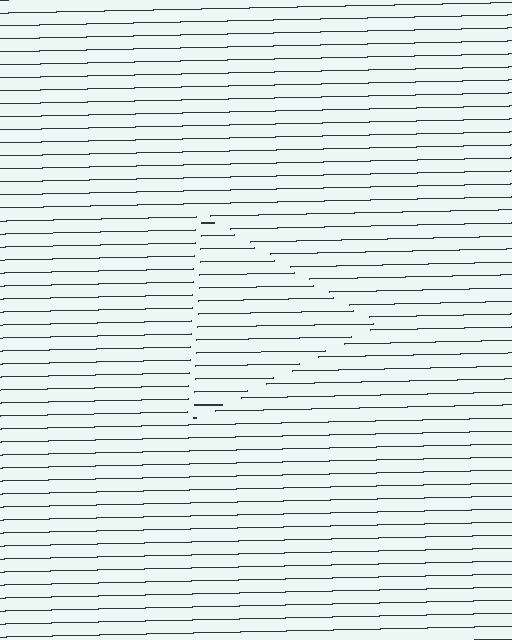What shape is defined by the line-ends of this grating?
An illusory triangle. The interior of the shape contains the same grating, shifted by half a period — the contour is defined by the phase discontinuity where line-ends from the inner and outer gratings abut.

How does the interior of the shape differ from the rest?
The interior of the shape contains the same grating, shifted by half a period — the contour is defined by the phase discontinuity where line-ends from the inner and outer gratings abut.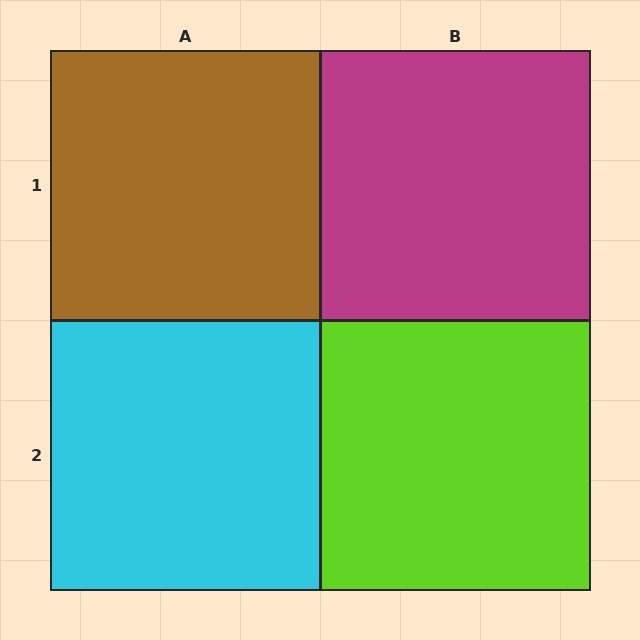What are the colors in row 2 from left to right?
Cyan, lime.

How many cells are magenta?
1 cell is magenta.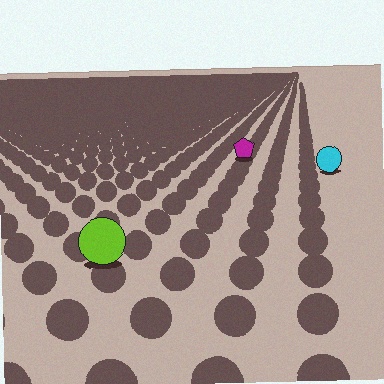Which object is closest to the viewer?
The lime circle is closest. The texture marks near it are larger and more spread out.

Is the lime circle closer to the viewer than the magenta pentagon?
Yes. The lime circle is closer — you can tell from the texture gradient: the ground texture is coarser near it.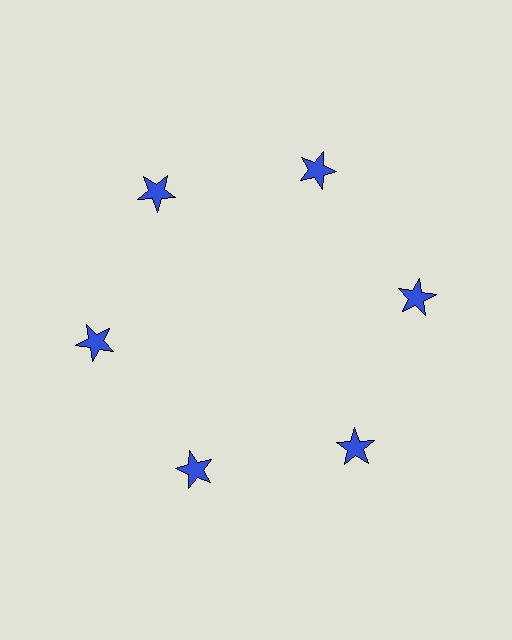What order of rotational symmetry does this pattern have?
This pattern has 6-fold rotational symmetry.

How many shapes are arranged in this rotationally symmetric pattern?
There are 6 shapes, arranged in 6 groups of 1.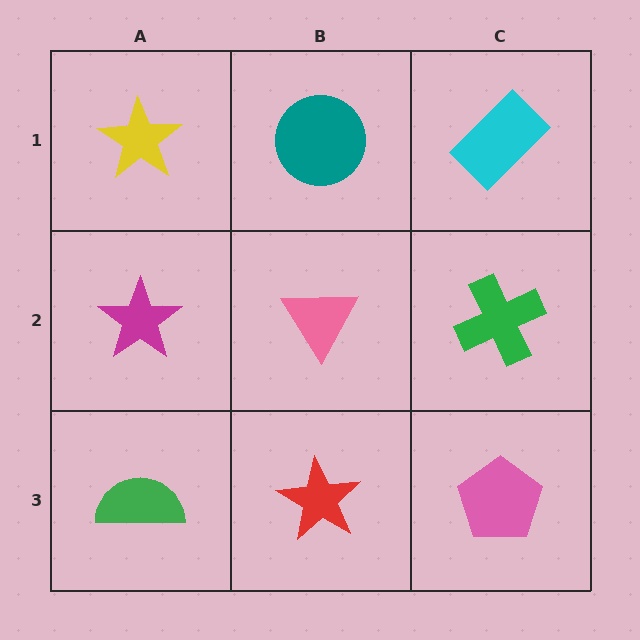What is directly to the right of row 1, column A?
A teal circle.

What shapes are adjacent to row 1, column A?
A magenta star (row 2, column A), a teal circle (row 1, column B).